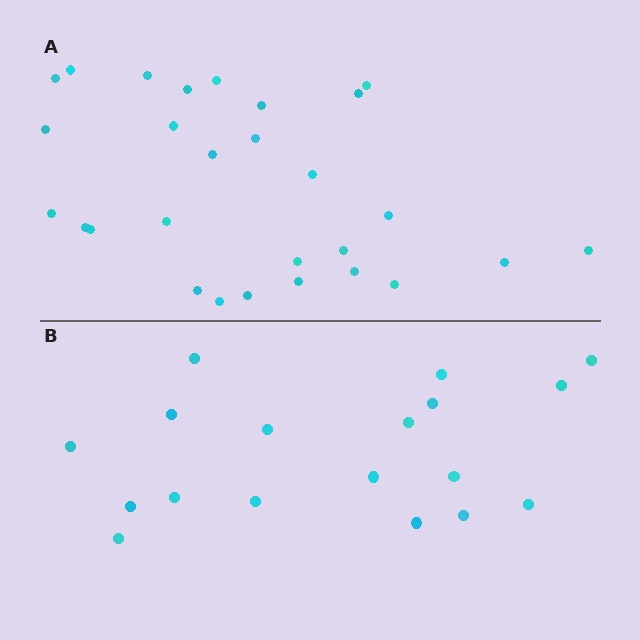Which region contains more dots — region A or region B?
Region A (the top region) has more dots.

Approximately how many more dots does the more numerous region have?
Region A has roughly 10 or so more dots than region B.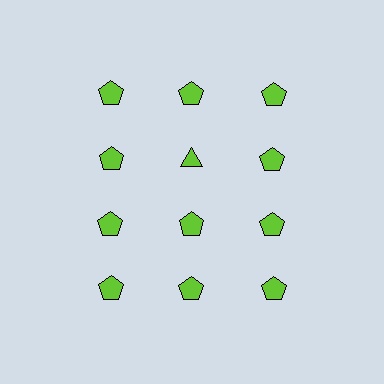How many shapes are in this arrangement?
There are 12 shapes arranged in a grid pattern.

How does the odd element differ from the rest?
It has a different shape: triangle instead of pentagon.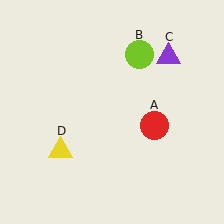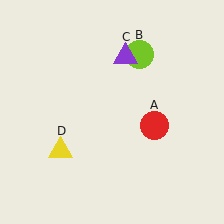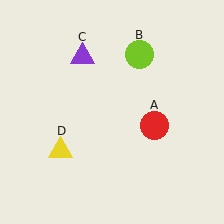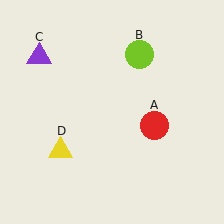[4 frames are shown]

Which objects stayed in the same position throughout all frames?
Red circle (object A) and lime circle (object B) and yellow triangle (object D) remained stationary.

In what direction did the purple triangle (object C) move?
The purple triangle (object C) moved left.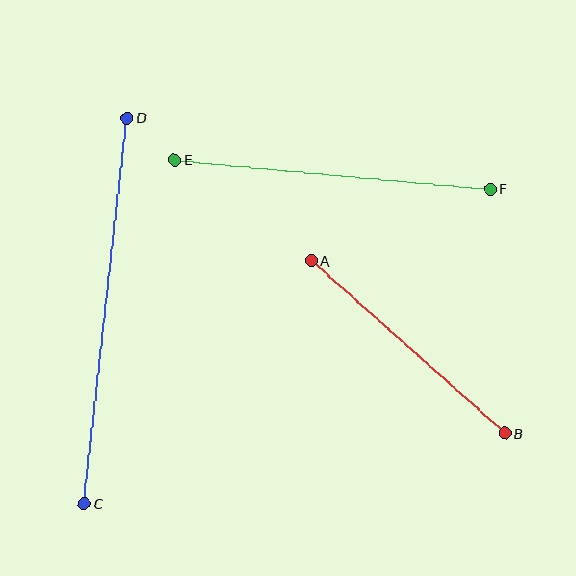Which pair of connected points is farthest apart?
Points C and D are farthest apart.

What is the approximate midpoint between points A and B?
The midpoint is at approximately (408, 347) pixels.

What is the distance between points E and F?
The distance is approximately 317 pixels.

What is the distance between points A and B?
The distance is approximately 259 pixels.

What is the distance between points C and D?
The distance is approximately 388 pixels.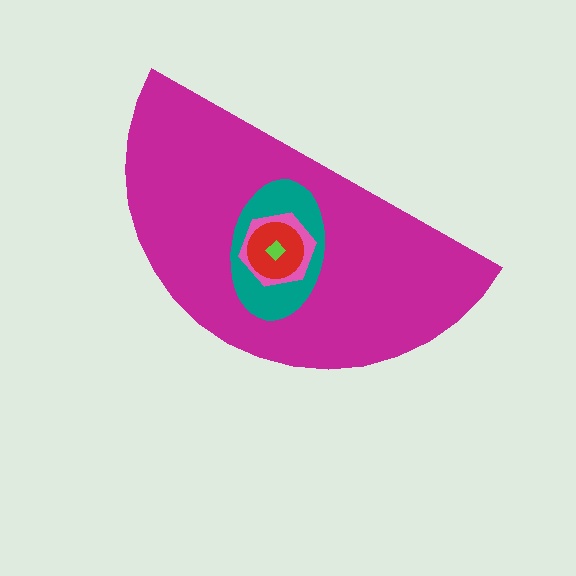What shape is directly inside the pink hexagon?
The red circle.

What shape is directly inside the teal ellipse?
The pink hexagon.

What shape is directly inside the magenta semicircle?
The teal ellipse.